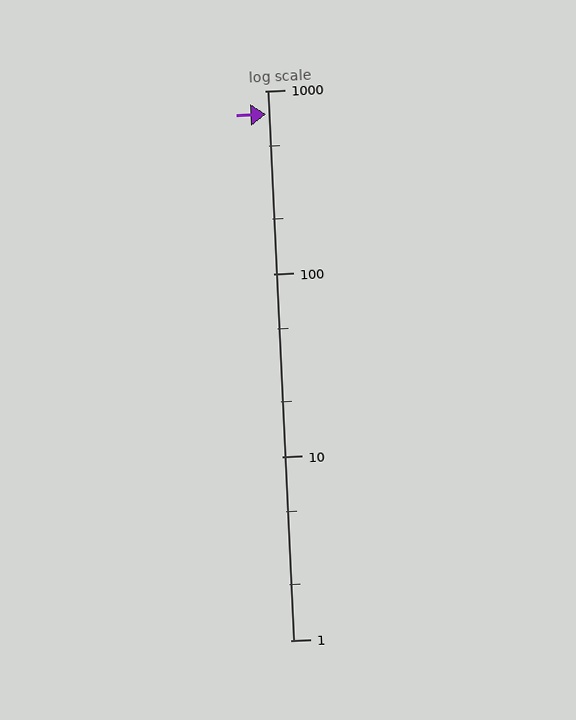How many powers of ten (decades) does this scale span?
The scale spans 3 decades, from 1 to 1000.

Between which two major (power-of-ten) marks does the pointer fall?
The pointer is between 100 and 1000.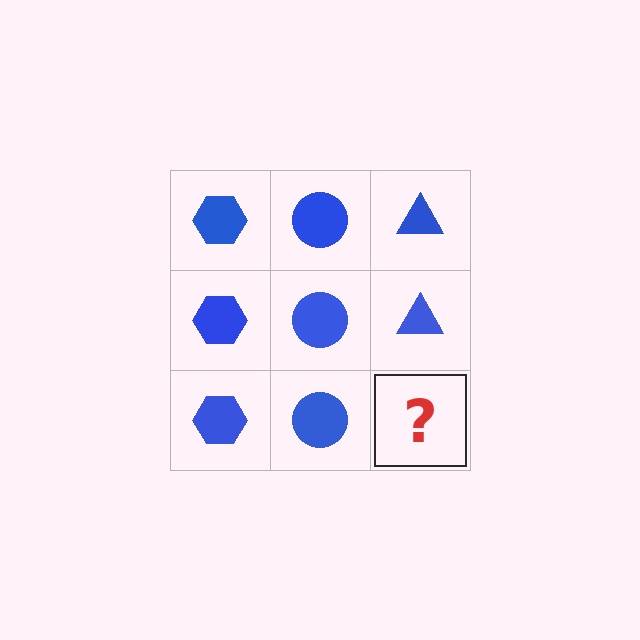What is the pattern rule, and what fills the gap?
The rule is that each column has a consistent shape. The gap should be filled with a blue triangle.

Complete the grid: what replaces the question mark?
The question mark should be replaced with a blue triangle.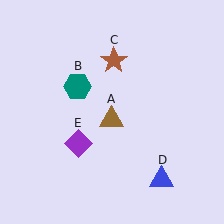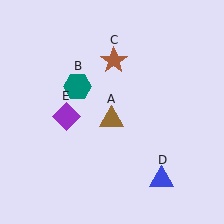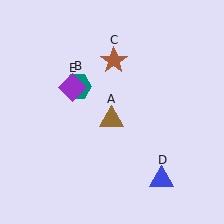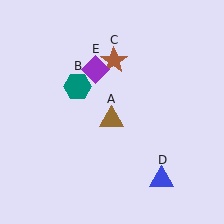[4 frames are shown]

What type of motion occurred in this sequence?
The purple diamond (object E) rotated clockwise around the center of the scene.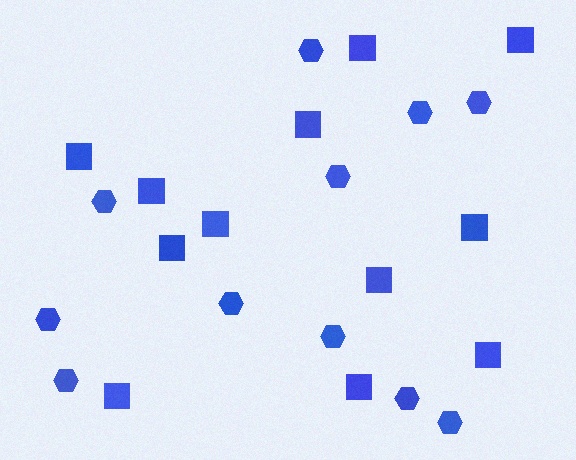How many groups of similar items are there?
There are 2 groups: one group of hexagons (11) and one group of squares (12).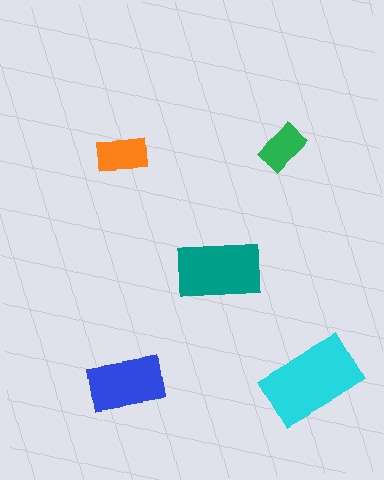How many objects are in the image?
There are 5 objects in the image.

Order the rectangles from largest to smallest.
the cyan one, the teal one, the blue one, the orange one, the green one.